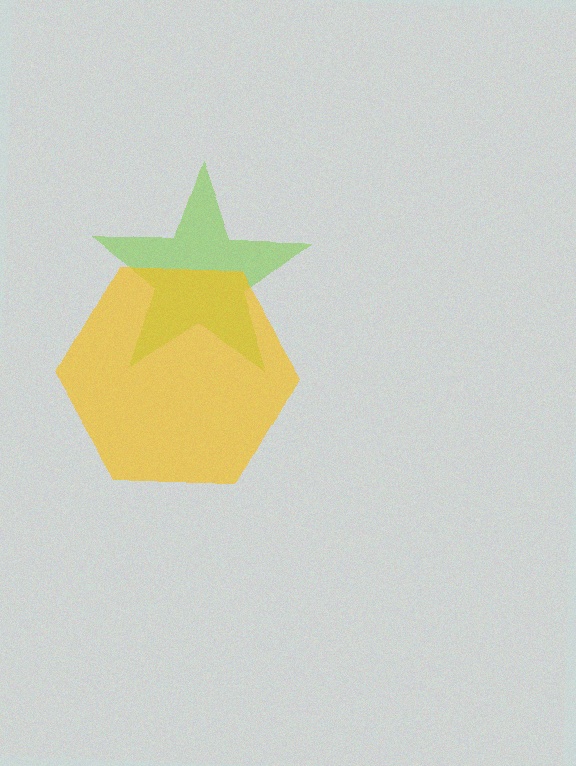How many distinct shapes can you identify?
There are 2 distinct shapes: a lime star, a yellow hexagon.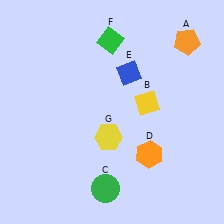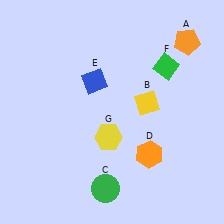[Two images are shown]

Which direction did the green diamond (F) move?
The green diamond (F) moved right.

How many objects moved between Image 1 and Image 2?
2 objects moved between the two images.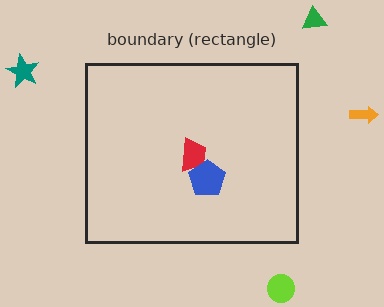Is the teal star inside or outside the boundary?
Outside.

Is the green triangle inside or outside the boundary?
Outside.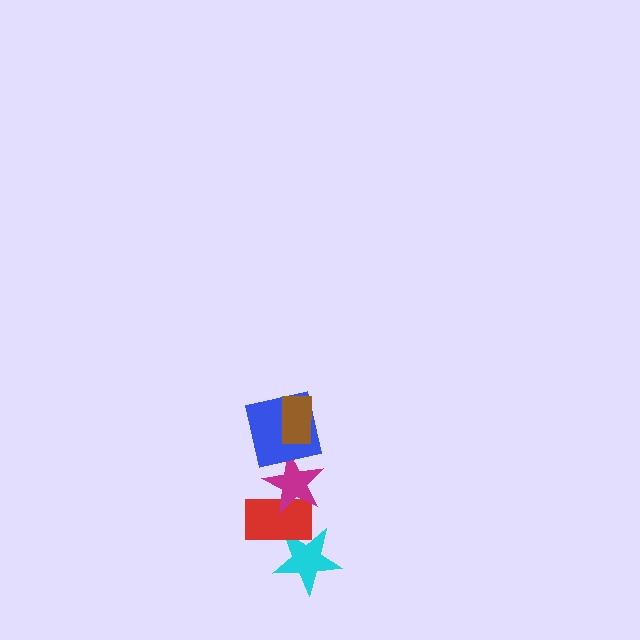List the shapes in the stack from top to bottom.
From top to bottom: the brown rectangle, the blue square, the magenta star, the red rectangle, the cyan star.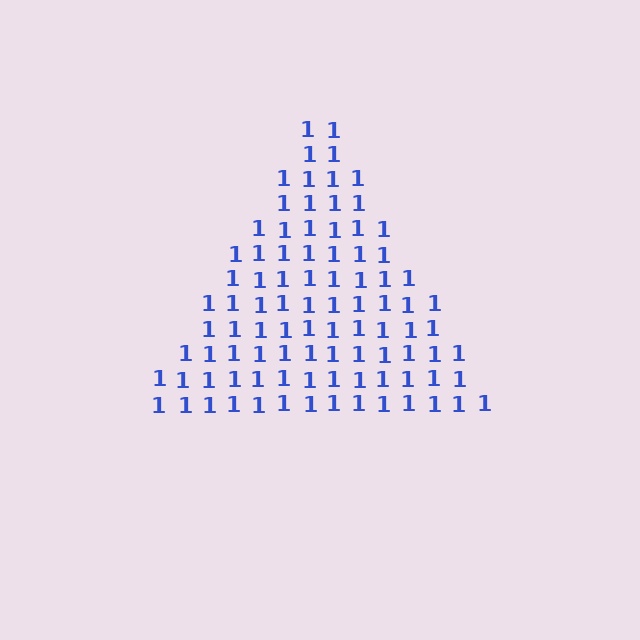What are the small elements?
The small elements are digit 1's.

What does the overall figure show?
The overall figure shows a triangle.